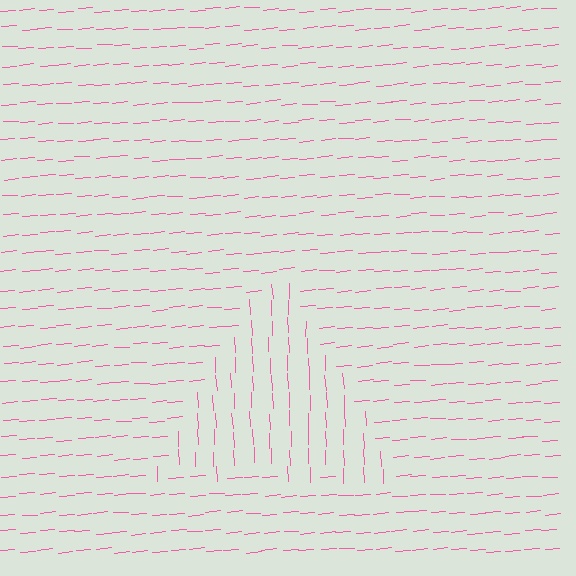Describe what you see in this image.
The image is filled with small pink line segments. A triangle region in the image has lines oriented differently from the surrounding lines, creating a visible texture boundary.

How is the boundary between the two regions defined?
The boundary is defined purely by a change in line orientation (approximately 87 degrees difference). All lines are the same color and thickness.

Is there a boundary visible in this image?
Yes, there is a texture boundary formed by a change in line orientation.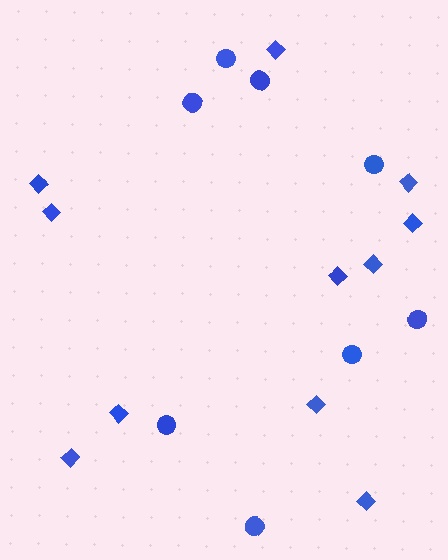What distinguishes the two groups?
There are 2 groups: one group of diamonds (11) and one group of circles (8).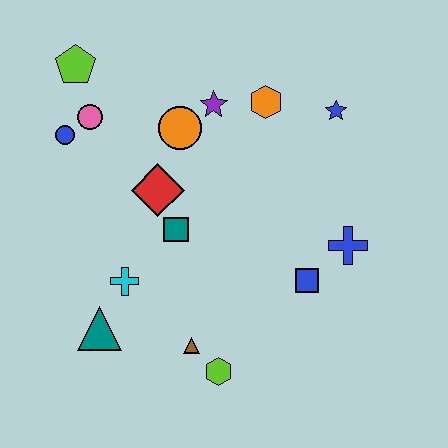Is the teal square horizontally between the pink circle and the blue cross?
Yes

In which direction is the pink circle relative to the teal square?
The pink circle is above the teal square.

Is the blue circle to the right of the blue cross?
No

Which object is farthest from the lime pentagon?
The lime hexagon is farthest from the lime pentagon.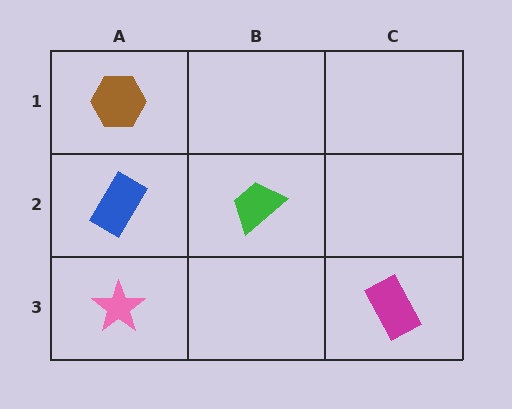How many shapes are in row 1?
1 shape.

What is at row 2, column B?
A green trapezoid.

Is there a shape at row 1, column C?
No, that cell is empty.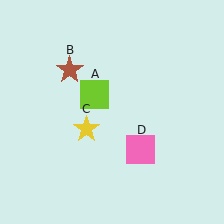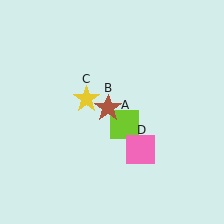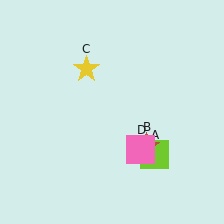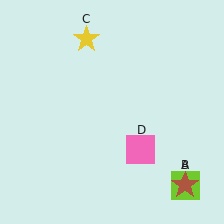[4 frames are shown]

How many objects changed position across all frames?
3 objects changed position: lime square (object A), brown star (object B), yellow star (object C).